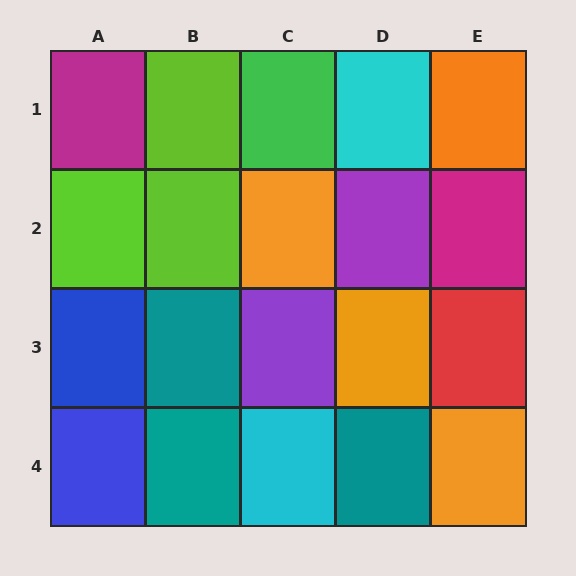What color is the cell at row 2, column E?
Magenta.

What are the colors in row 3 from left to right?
Blue, teal, purple, orange, red.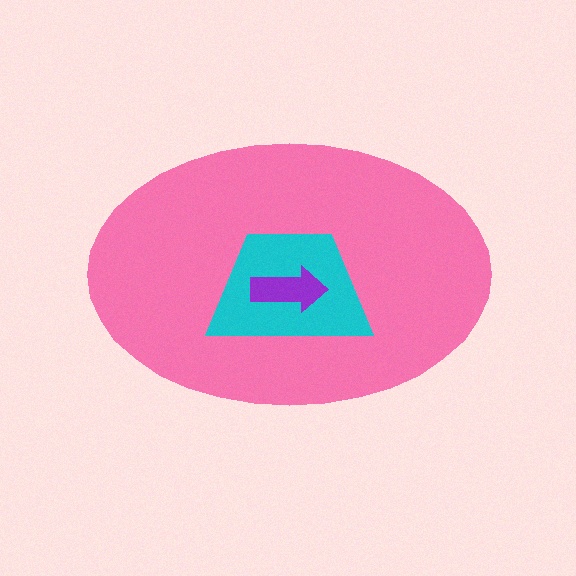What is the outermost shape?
The pink ellipse.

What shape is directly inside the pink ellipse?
The cyan trapezoid.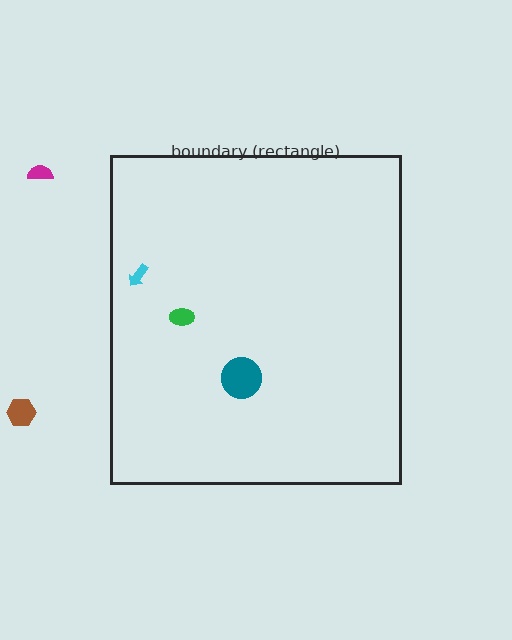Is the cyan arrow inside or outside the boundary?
Inside.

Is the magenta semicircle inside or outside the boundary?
Outside.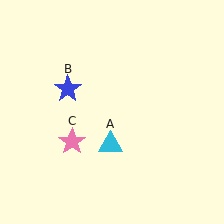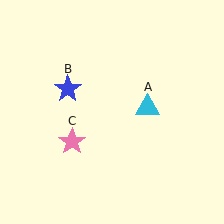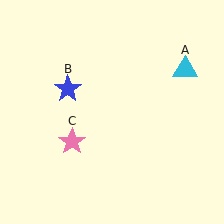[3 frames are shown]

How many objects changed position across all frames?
1 object changed position: cyan triangle (object A).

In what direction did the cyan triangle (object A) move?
The cyan triangle (object A) moved up and to the right.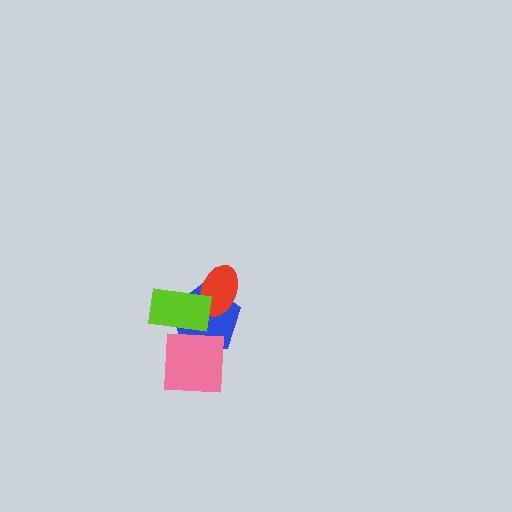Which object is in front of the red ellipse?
The lime rectangle is in front of the red ellipse.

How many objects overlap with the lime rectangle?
3 objects overlap with the lime rectangle.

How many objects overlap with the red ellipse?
2 objects overlap with the red ellipse.